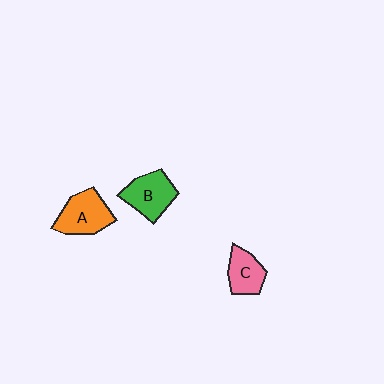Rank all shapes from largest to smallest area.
From largest to smallest: A (orange), B (green), C (pink).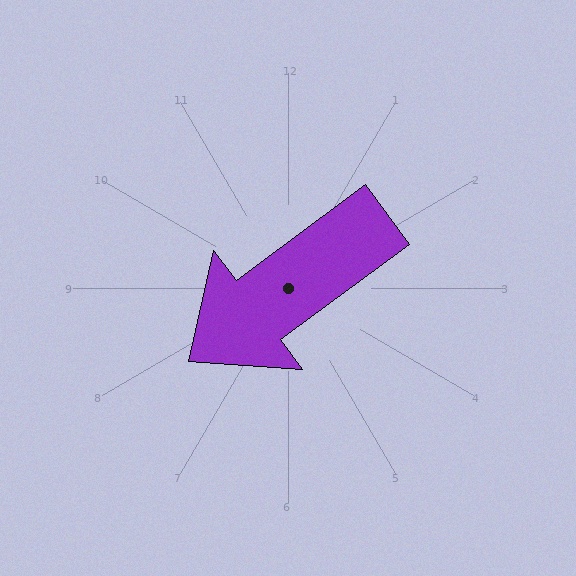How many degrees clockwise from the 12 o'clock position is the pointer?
Approximately 234 degrees.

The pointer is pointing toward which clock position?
Roughly 8 o'clock.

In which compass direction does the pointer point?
Southwest.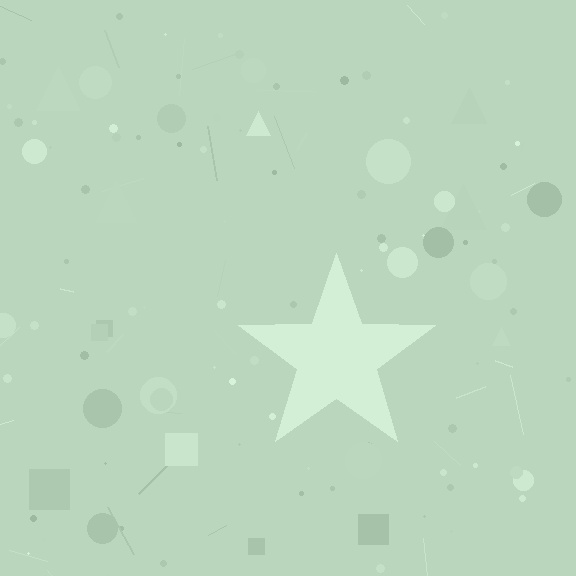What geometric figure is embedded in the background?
A star is embedded in the background.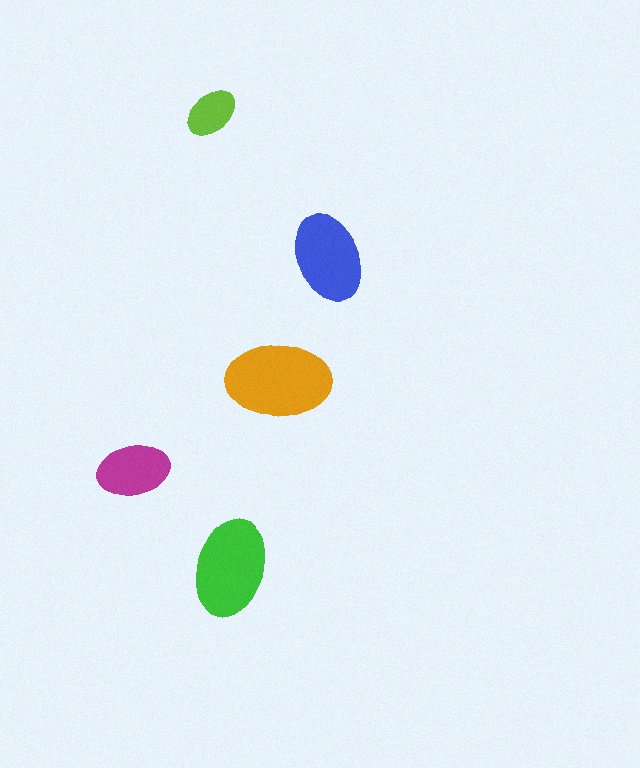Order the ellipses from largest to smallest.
the orange one, the green one, the blue one, the magenta one, the lime one.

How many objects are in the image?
There are 5 objects in the image.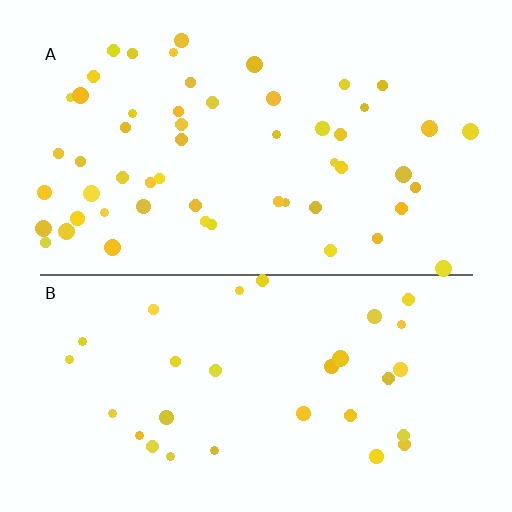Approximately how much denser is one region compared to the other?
Approximately 1.7× — region A over region B.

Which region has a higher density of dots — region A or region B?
A (the top).